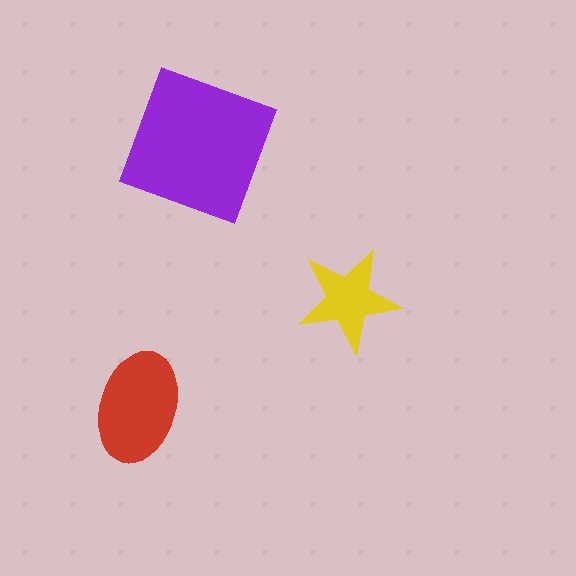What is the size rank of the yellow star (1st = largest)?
3rd.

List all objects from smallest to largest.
The yellow star, the red ellipse, the purple square.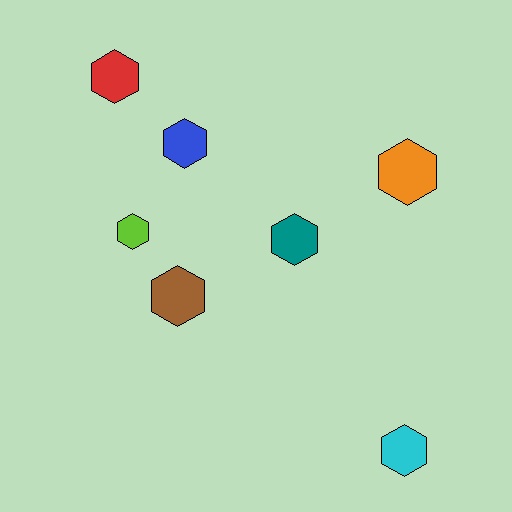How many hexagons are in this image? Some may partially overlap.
There are 7 hexagons.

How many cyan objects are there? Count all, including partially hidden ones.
There is 1 cyan object.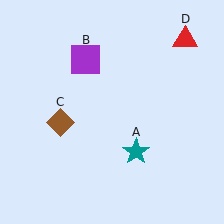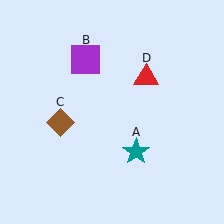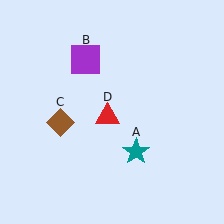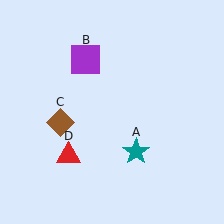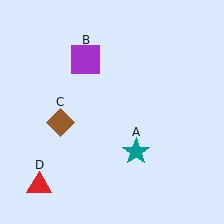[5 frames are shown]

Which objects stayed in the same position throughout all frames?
Teal star (object A) and purple square (object B) and brown diamond (object C) remained stationary.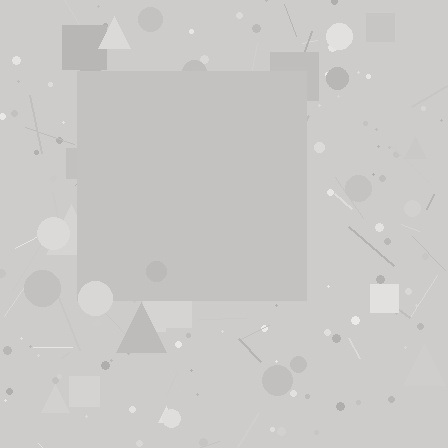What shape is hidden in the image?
A square is hidden in the image.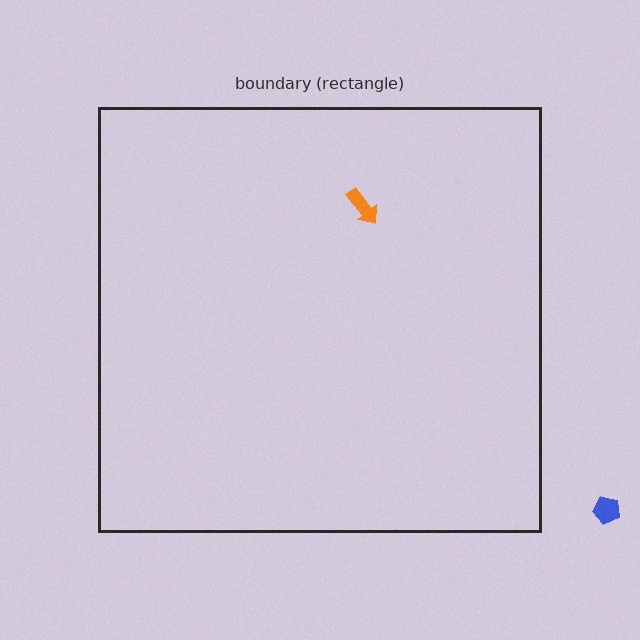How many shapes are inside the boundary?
1 inside, 1 outside.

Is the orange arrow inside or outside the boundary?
Inside.